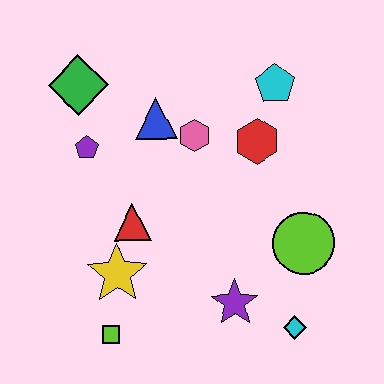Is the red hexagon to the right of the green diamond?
Yes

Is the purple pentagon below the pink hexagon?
Yes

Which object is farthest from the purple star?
The green diamond is farthest from the purple star.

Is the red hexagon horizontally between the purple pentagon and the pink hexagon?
No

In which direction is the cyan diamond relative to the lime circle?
The cyan diamond is below the lime circle.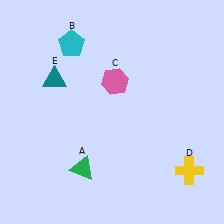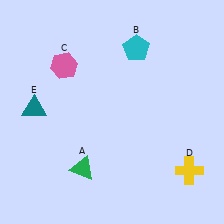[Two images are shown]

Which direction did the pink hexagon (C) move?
The pink hexagon (C) moved left.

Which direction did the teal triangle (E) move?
The teal triangle (E) moved down.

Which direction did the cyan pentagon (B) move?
The cyan pentagon (B) moved right.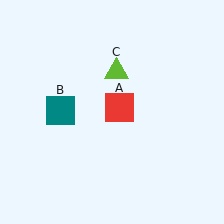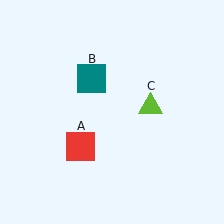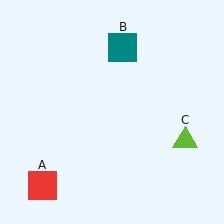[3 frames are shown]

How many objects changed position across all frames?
3 objects changed position: red square (object A), teal square (object B), lime triangle (object C).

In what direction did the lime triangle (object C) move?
The lime triangle (object C) moved down and to the right.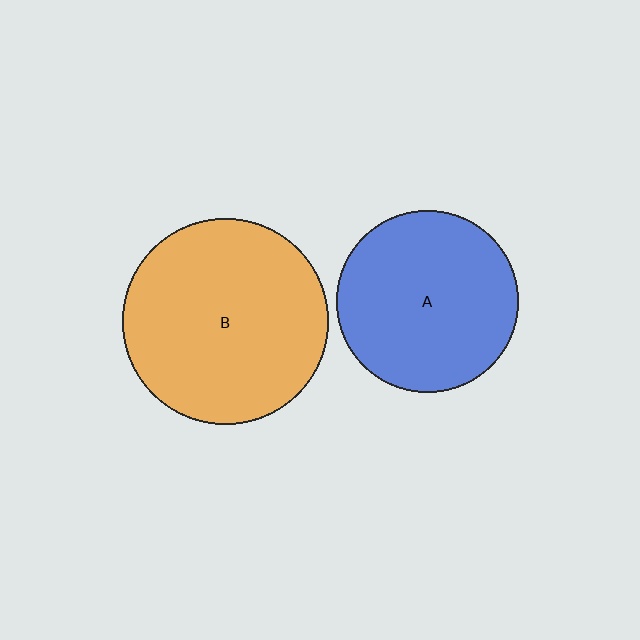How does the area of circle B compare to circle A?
Approximately 1.3 times.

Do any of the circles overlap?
No, none of the circles overlap.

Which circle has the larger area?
Circle B (orange).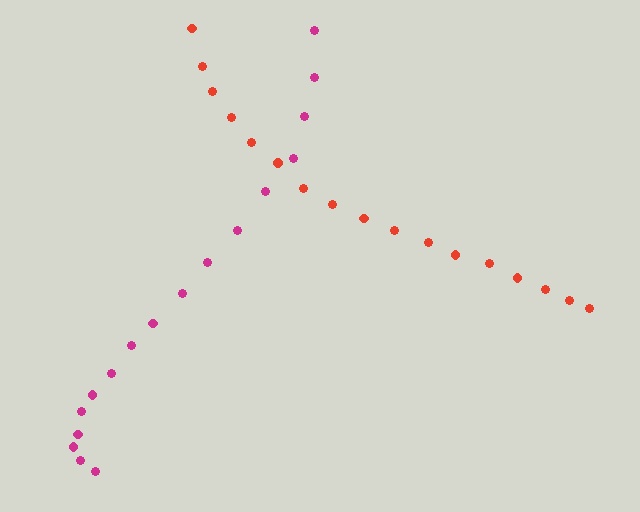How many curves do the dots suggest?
There are 2 distinct paths.